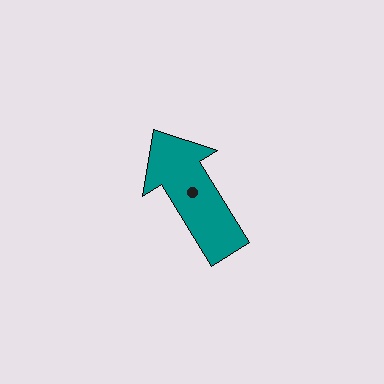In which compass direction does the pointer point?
Northwest.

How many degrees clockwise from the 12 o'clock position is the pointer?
Approximately 328 degrees.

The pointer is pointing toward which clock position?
Roughly 11 o'clock.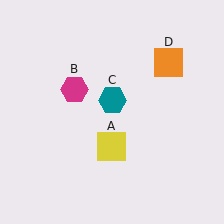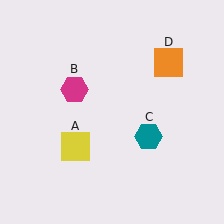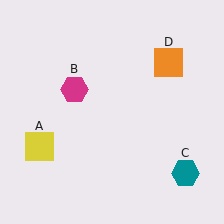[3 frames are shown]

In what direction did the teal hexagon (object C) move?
The teal hexagon (object C) moved down and to the right.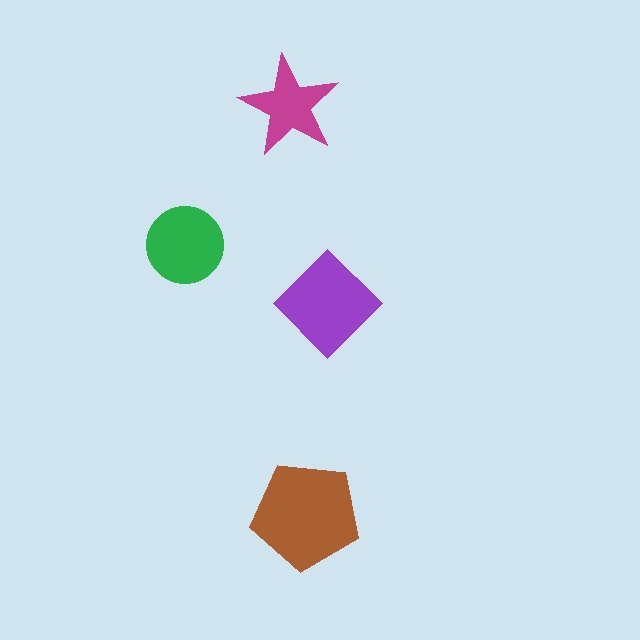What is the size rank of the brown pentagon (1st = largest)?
1st.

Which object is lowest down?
The brown pentagon is bottommost.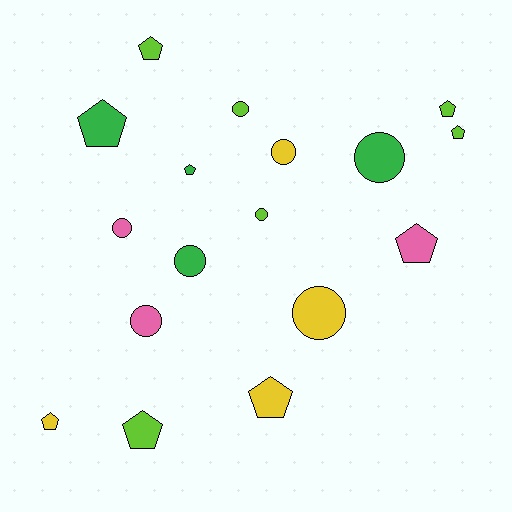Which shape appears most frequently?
Pentagon, with 9 objects.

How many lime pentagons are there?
There are 4 lime pentagons.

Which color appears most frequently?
Lime, with 6 objects.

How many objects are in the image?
There are 17 objects.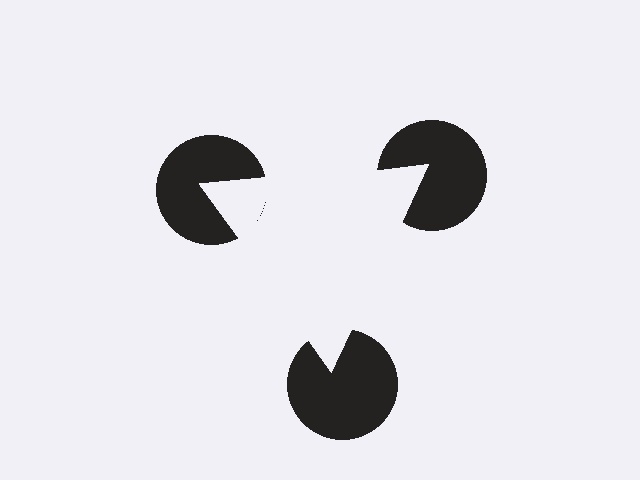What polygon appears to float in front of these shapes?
An illusory triangle — its edges are inferred from the aligned wedge cuts in the pac-man discs, not physically drawn.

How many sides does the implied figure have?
3 sides.